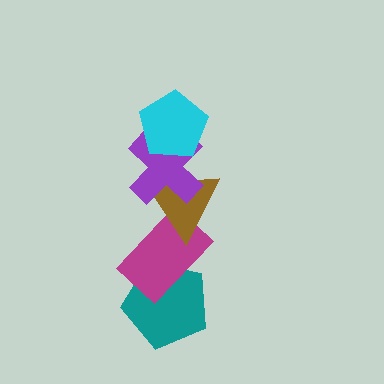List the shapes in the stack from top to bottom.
From top to bottom: the cyan pentagon, the purple cross, the brown triangle, the magenta rectangle, the teal pentagon.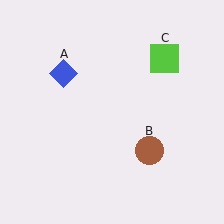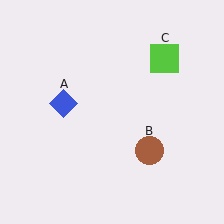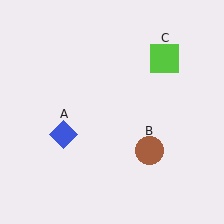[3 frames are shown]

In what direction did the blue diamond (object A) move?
The blue diamond (object A) moved down.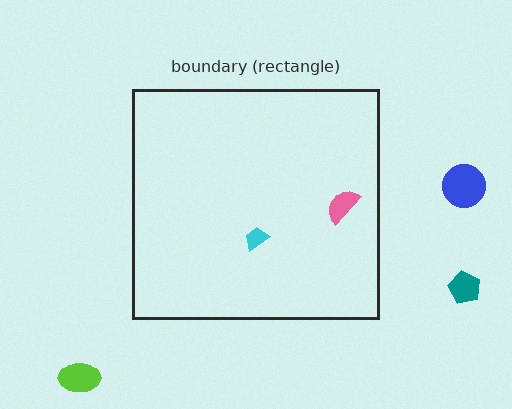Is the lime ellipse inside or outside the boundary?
Outside.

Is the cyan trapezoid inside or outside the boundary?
Inside.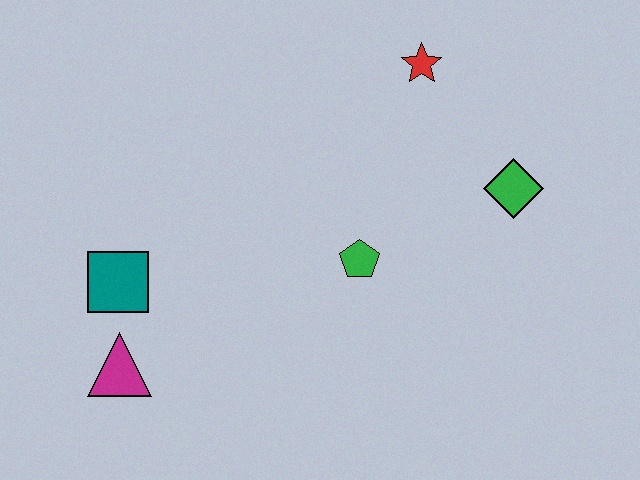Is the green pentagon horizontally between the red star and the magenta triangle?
Yes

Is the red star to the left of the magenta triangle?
No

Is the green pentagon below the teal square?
No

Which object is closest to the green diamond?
The red star is closest to the green diamond.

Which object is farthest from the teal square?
The green diamond is farthest from the teal square.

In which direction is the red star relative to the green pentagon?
The red star is above the green pentagon.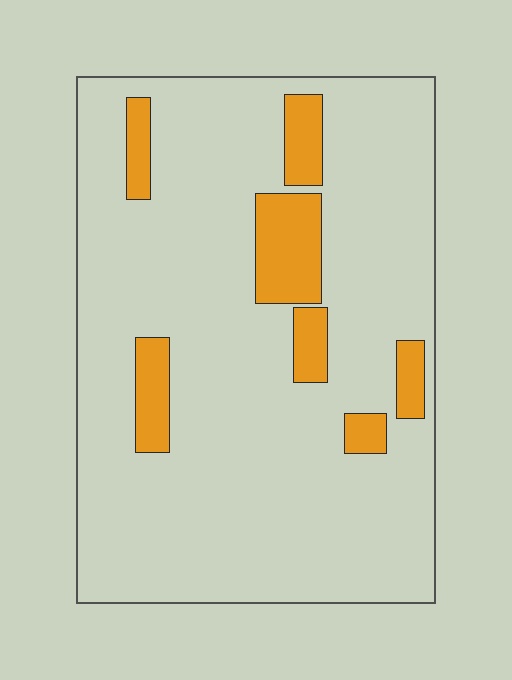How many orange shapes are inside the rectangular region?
7.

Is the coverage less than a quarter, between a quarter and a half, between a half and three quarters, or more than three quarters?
Less than a quarter.